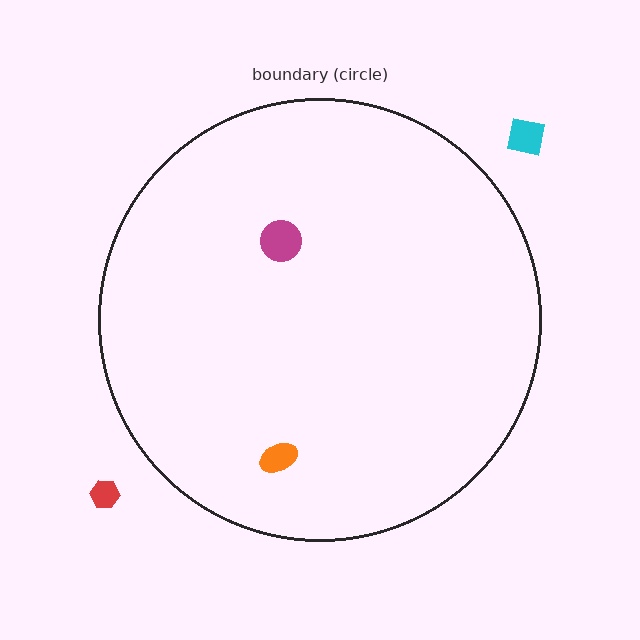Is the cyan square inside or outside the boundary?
Outside.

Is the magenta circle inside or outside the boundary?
Inside.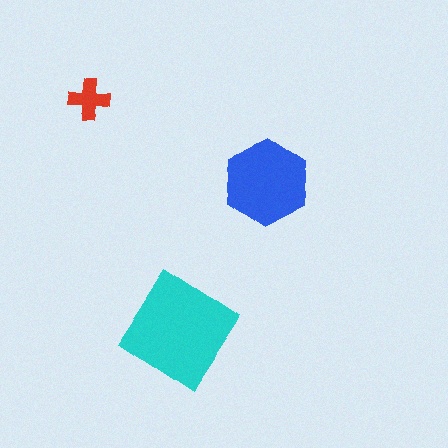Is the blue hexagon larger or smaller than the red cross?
Larger.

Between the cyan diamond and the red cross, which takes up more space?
The cyan diamond.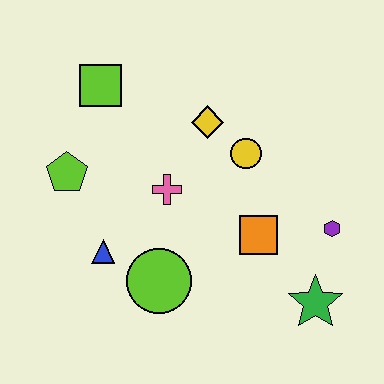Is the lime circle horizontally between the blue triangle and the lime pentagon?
No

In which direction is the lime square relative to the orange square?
The lime square is to the left of the orange square.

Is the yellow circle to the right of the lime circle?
Yes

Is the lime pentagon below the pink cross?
No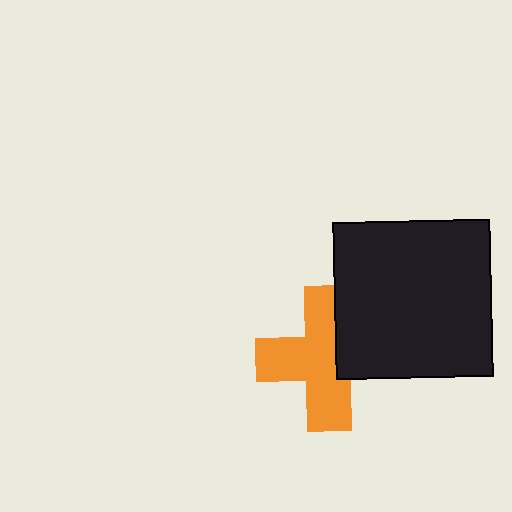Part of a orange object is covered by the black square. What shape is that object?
It is a cross.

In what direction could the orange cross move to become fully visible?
The orange cross could move left. That would shift it out from behind the black square entirely.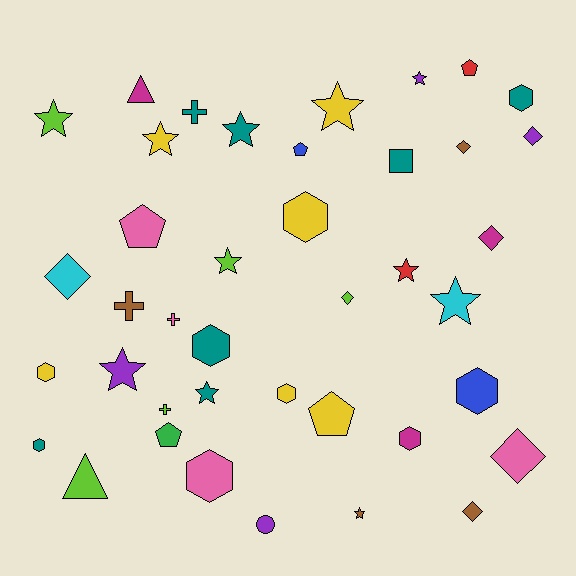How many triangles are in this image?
There are 2 triangles.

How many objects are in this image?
There are 40 objects.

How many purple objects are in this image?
There are 4 purple objects.